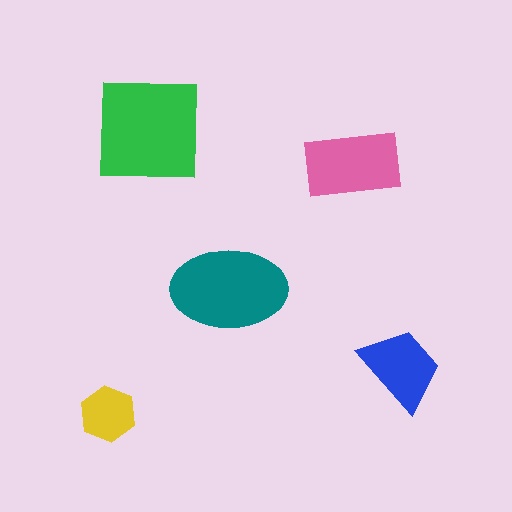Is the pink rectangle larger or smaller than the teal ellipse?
Smaller.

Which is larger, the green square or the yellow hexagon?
The green square.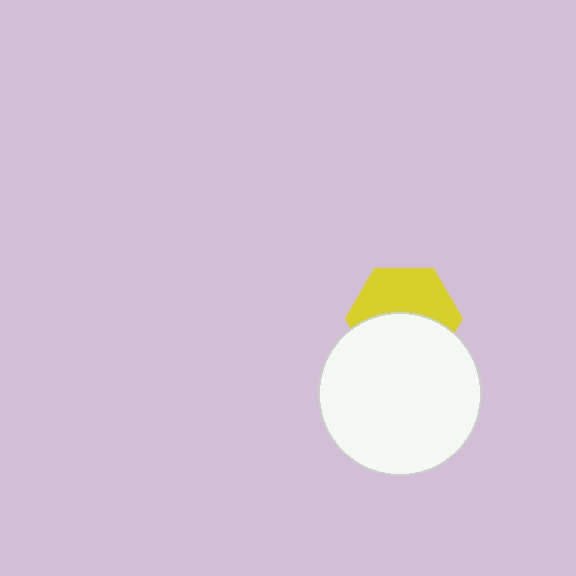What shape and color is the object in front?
The object in front is a white circle.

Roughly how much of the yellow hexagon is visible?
About half of it is visible (roughly 50%).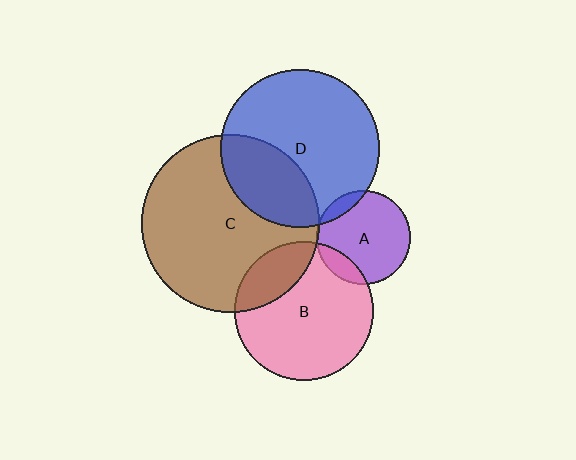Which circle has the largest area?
Circle C (brown).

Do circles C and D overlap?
Yes.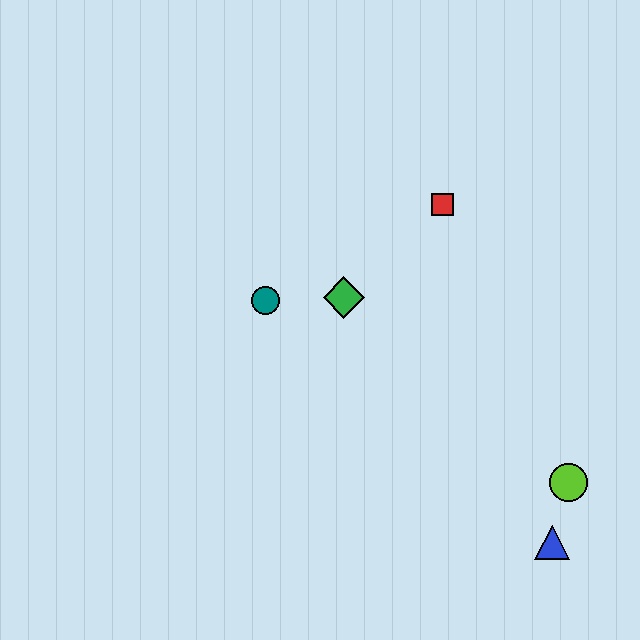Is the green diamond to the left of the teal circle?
No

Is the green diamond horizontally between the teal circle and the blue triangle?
Yes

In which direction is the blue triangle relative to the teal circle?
The blue triangle is to the right of the teal circle.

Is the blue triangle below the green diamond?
Yes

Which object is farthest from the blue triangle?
The teal circle is farthest from the blue triangle.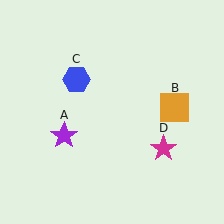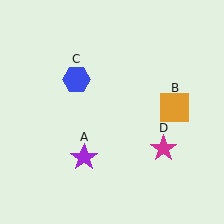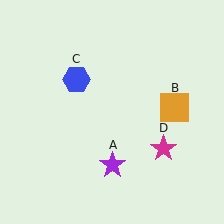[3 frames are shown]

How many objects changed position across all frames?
1 object changed position: purple star (object A).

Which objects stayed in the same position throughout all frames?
Orange square (object B) and blue hexagon (object C) and magenta star (object D) remained stationary.